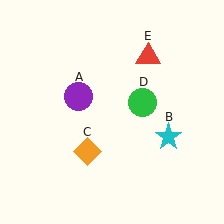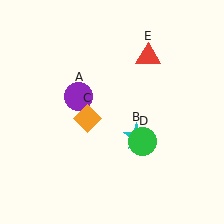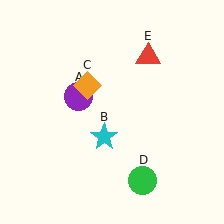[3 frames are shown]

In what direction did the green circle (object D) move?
The green circle (object D) moved down.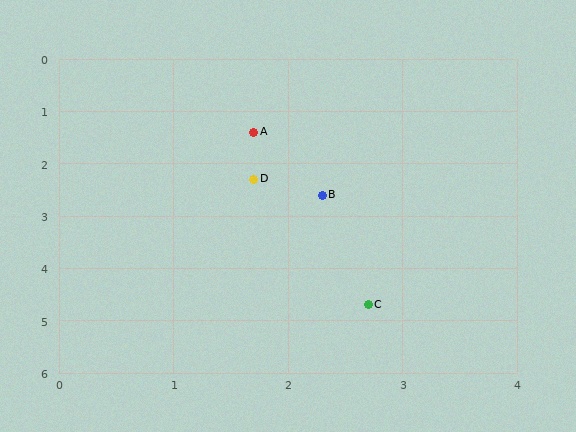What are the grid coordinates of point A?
Point A is at approximately (1.7, 1.4).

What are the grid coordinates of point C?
Point C is at approximately (2.7, 4.7).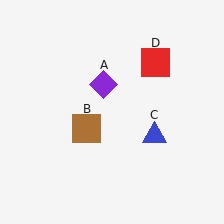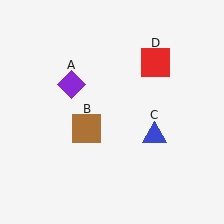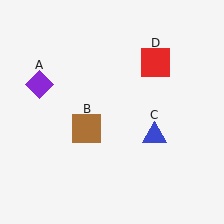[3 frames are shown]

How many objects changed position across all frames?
1 object changed position: purple diamond (object A).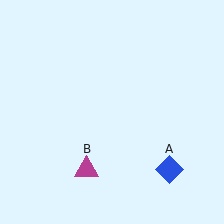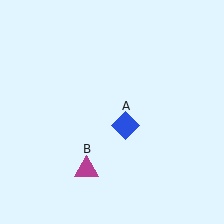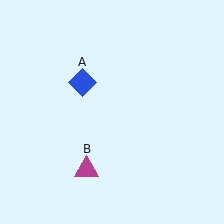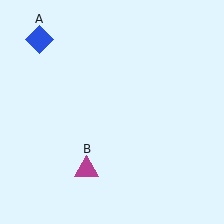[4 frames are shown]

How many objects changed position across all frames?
1 object changed position: blue diamond (object A).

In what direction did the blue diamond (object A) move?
The blue diamond (object A) moved up and to the left.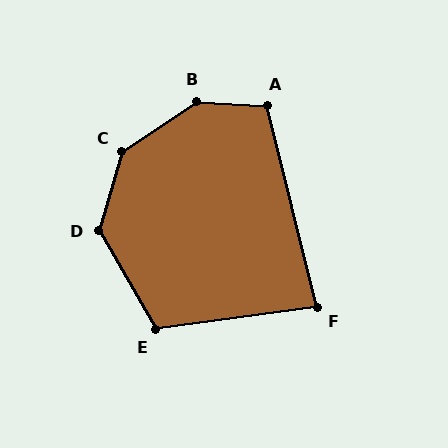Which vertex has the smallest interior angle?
F, at approximately 83 degrees.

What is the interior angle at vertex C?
Approximately 140 degrees (obtuse).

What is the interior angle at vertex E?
Approximately 112 degrees (obtuse).